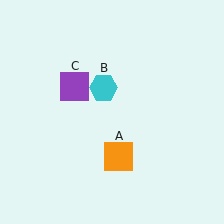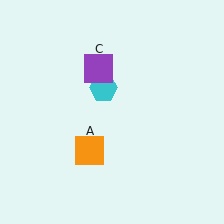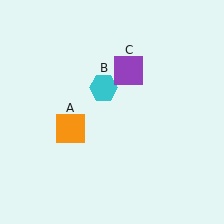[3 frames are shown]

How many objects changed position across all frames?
2 objects changed position: orange square (object A), purple square (object C).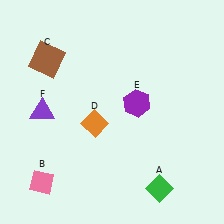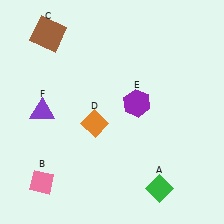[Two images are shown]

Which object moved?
The brown square (C) moved up.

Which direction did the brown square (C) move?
The brown square (C) moved up.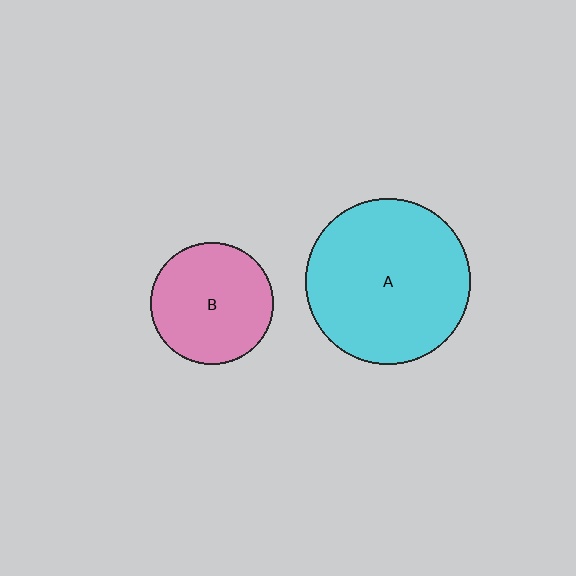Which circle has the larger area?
Circle A (cyan).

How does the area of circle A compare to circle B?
Approximately 1.8 times.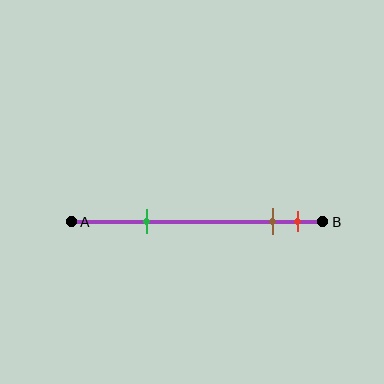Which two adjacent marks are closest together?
The brown and red marks are the closest adjacent pair.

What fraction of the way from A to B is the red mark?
The red mark is approximately 90% (0.9) of the way from A to B.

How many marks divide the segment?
There are 3 marks dividing the segment.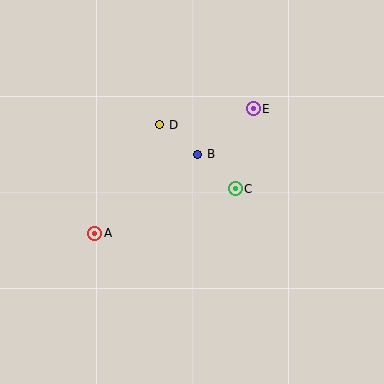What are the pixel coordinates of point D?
Point D is at (160, 125).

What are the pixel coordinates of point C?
Point C is at (235, 189).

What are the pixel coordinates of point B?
Point B is at (198, 154).